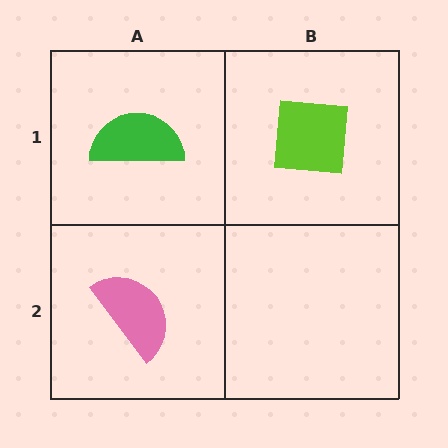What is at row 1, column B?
A lime square.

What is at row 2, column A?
A pink semicircle.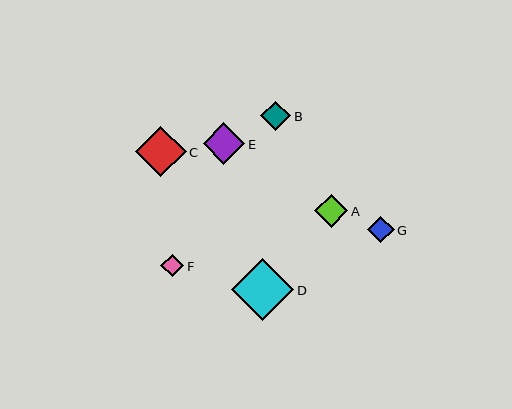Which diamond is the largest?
Diamond D is the largest with a size of approximately 63 pixels.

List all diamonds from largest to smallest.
From largest to smallest: D, C, E, A, B, G, F.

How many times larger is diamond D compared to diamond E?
Diamond D is approximately 1.5 times the size of diamond E.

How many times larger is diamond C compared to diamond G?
Diamond C is approximately 1.9 times the size of diamond G.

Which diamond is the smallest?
Diamond F is the smallest with a size of approximately 23 pixels.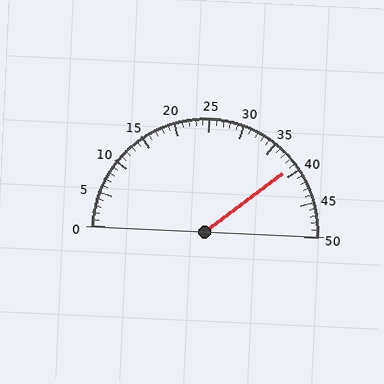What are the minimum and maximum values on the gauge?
The gauge ranges from 0 to 50.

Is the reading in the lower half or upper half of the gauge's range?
The reading is in the upper half of the range (0 to 50).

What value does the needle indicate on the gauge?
The needle indicates approximately 39.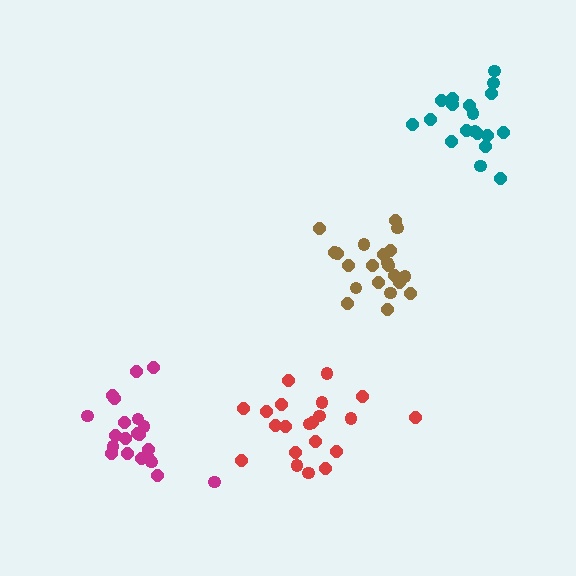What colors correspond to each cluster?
The clusters are colored: magenta, brown, red, teal.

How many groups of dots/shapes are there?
There are 4 groups.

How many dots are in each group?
Group 1: 21 dots, Group 2: 21 dots, Group 3: 21 dots, Group 4: 19 dots (82 total).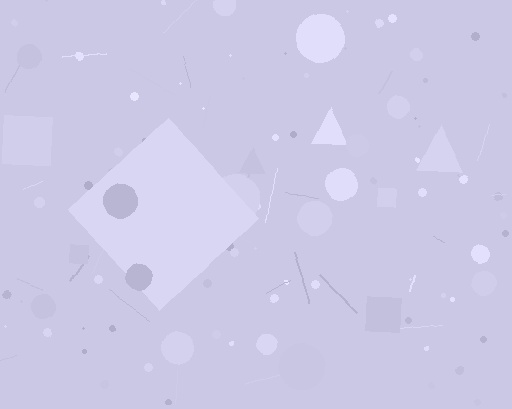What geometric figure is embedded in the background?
A diamond is embedded in the background.